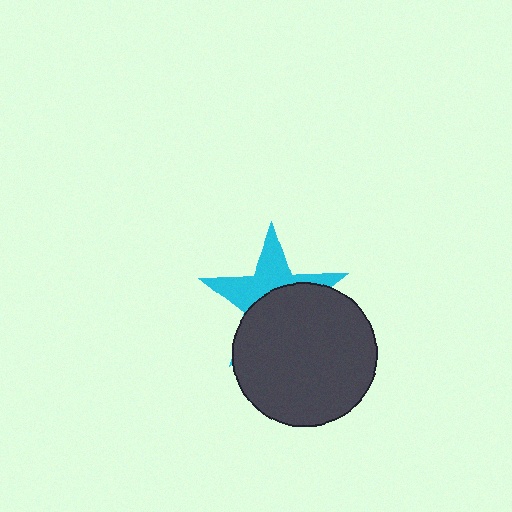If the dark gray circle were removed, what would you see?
You would see the complete cyan star.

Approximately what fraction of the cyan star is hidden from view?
Roughly 56% of the cyan star is hidden behind the dark gray circle.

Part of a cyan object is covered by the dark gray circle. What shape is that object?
It is a star.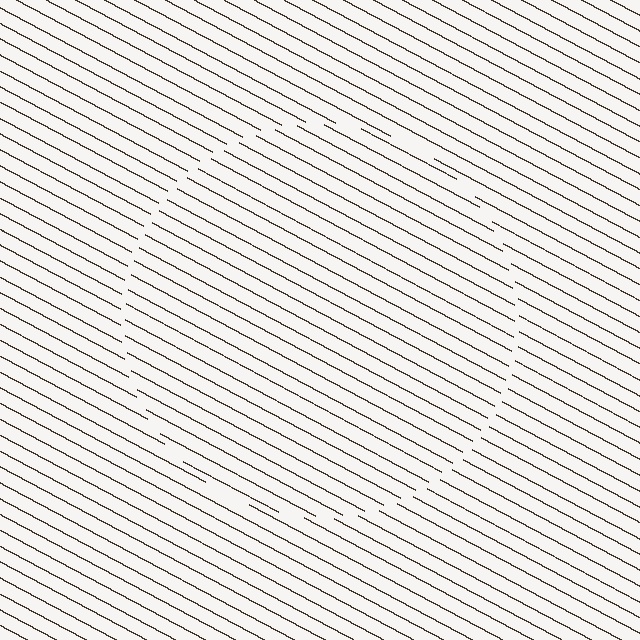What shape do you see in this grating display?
An illusory circle. The interior of the shape contains the same grating, shifted by half a period — the contour is defined by the phase discontinuity where line-ends from the inner and outer gratings abut.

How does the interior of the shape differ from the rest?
The interior of the shape contains the same grating, shifted by half a period — the contour is defined by the phase discontinuity where line-ends from the inner and outer gratings abut.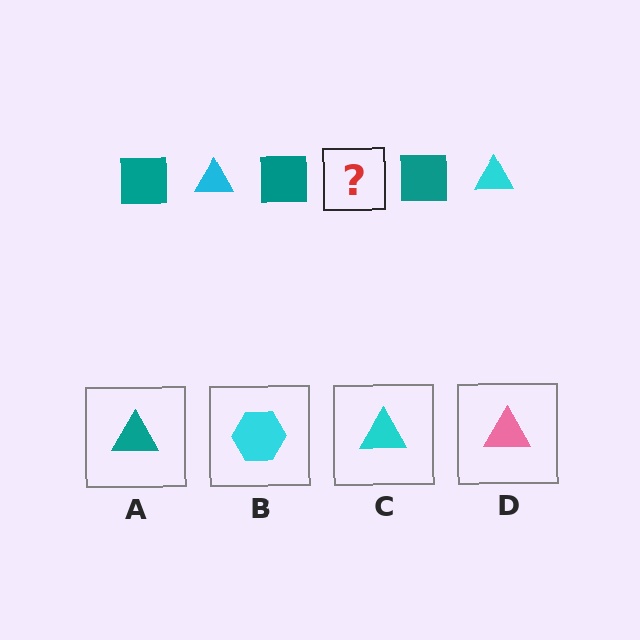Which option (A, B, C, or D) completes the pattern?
C.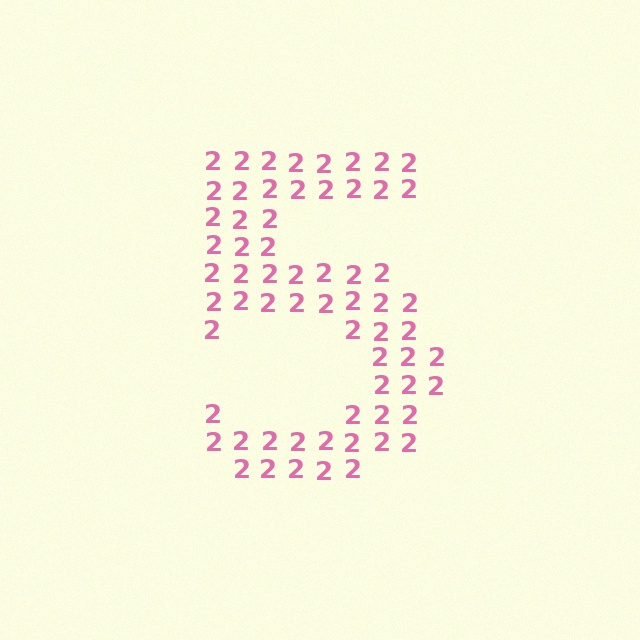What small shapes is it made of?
It is made of small digit 2's.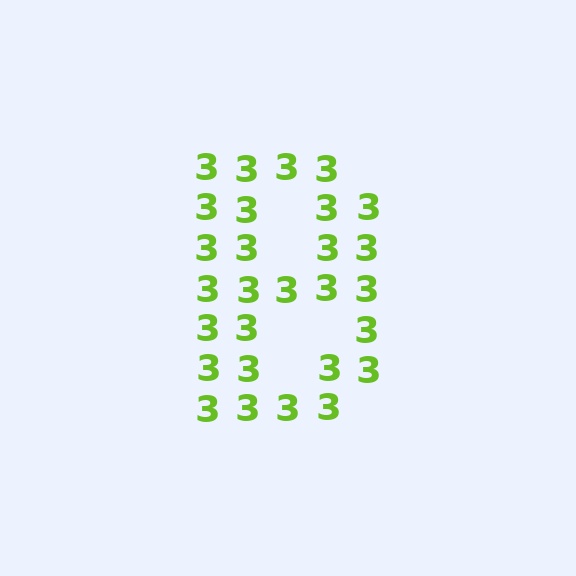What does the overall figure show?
The overall figure shows the letter B.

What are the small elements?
The small elements are digit 3's.